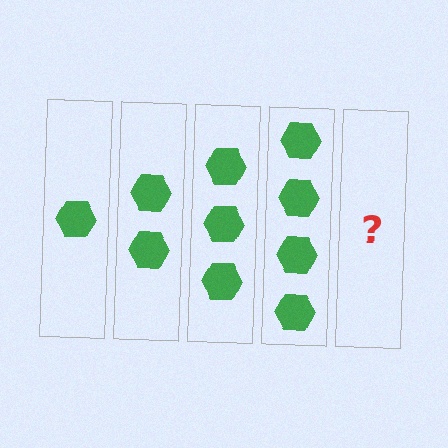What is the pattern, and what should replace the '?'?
The pattern is that each step adds one more hexagon. The '?' should be 5 hexagons.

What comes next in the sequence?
The next element should be 5 hexagons.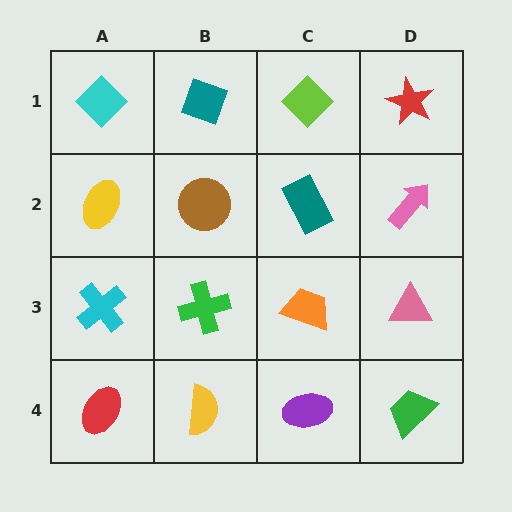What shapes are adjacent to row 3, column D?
A pink arrow (row 2, column D), a green trapezoid (row 4, column D), an orange trapezoid (row 3, column C).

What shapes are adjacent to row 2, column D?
A red star (row 1, column D), a pink triangle (row 3, column D), a teal rectangle (row 2, column C).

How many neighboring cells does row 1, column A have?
2.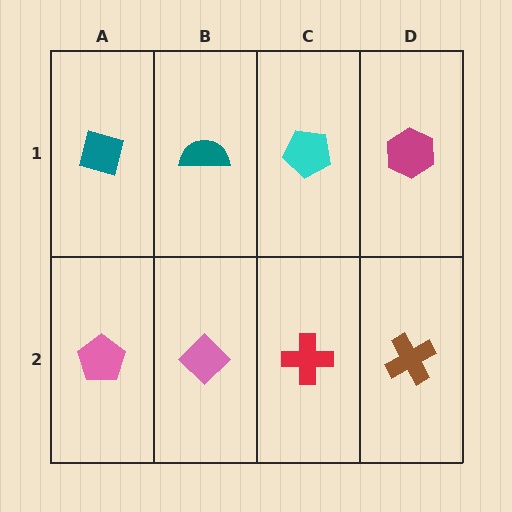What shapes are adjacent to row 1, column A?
A pink pentagon (row 2, column A), a teal semicircle (row 1, column B).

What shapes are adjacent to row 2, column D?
A magenta hexagon (row 1, column D), a red cross (row 2, column C).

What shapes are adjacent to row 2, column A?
A teal diamond (row 1, column A), a pink diamond (row 2, column B).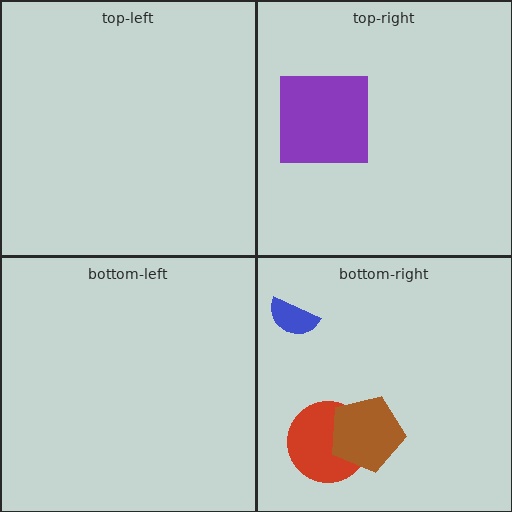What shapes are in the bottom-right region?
The blue semicircle, the red circle, the brown pentagon.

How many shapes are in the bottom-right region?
3.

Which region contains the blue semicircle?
The bottom-right region.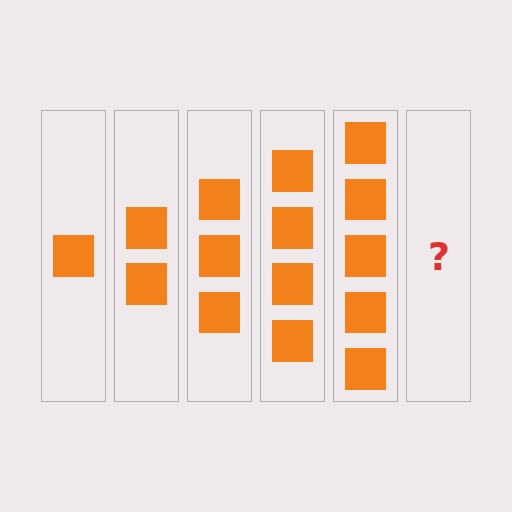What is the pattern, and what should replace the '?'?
The pattern is that each step adds one more square. The '?' should be 6 squares.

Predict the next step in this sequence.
The next step is 6 squares.